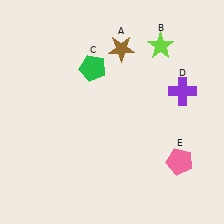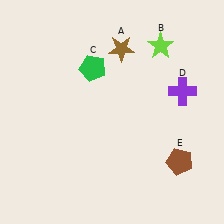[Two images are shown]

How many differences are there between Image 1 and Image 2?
There is 1 difference between the two images.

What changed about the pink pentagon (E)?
In Image 1, E is pink. In Image 2, it changed to brown.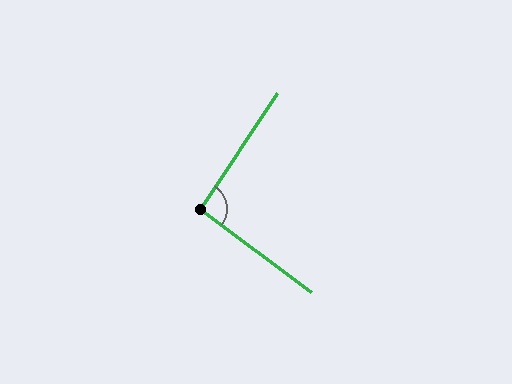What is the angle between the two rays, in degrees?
Approximately 93 degrees.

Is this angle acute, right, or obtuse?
It is approximately a right angle.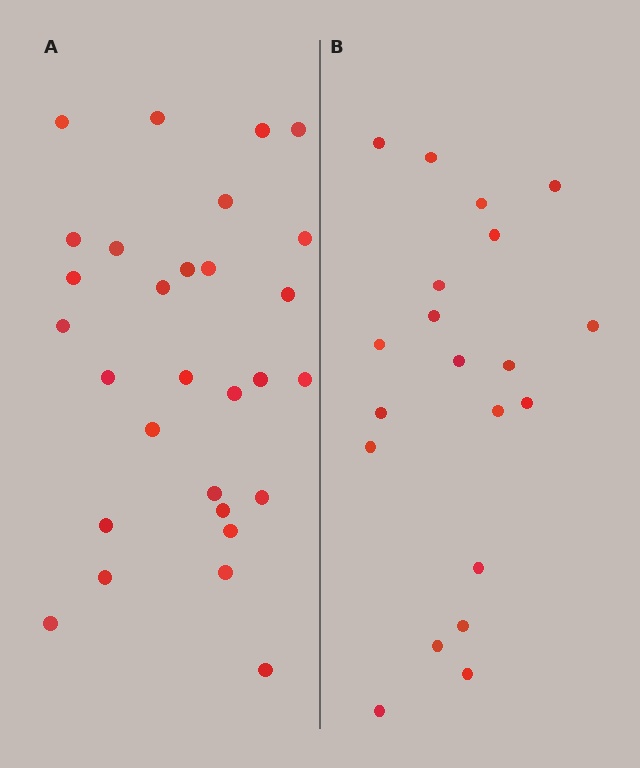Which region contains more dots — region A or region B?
Region A (the left region) has more dots.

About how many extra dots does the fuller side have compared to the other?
Region A has roughly 8 or so more dots than region B.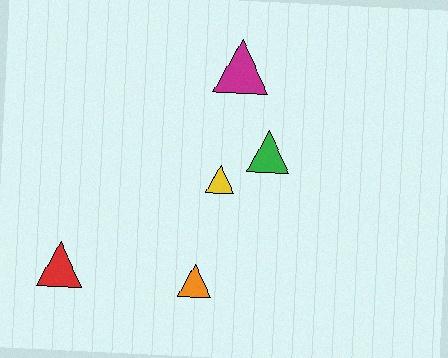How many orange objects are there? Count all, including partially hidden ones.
There is 1 orange object.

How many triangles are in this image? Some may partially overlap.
There are 5 triangles.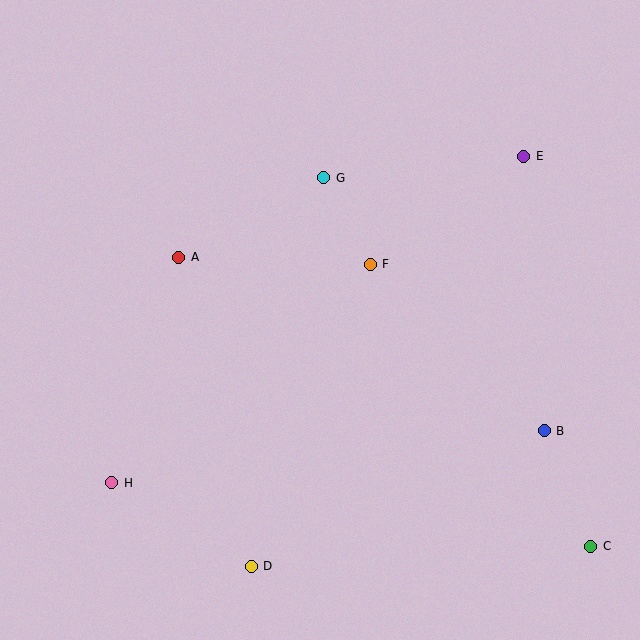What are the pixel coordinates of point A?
Point A is at (179, 257).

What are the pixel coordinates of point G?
Point G is at (324, 178).